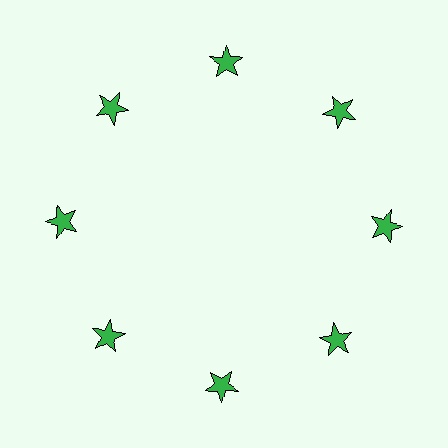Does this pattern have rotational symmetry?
Yes, this pattern has 8-fold rotational symmetry. It looks the same after rotating 45 degrees around the center.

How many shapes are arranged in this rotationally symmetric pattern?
There are 8 shapes, arranged in 8 groups of 1.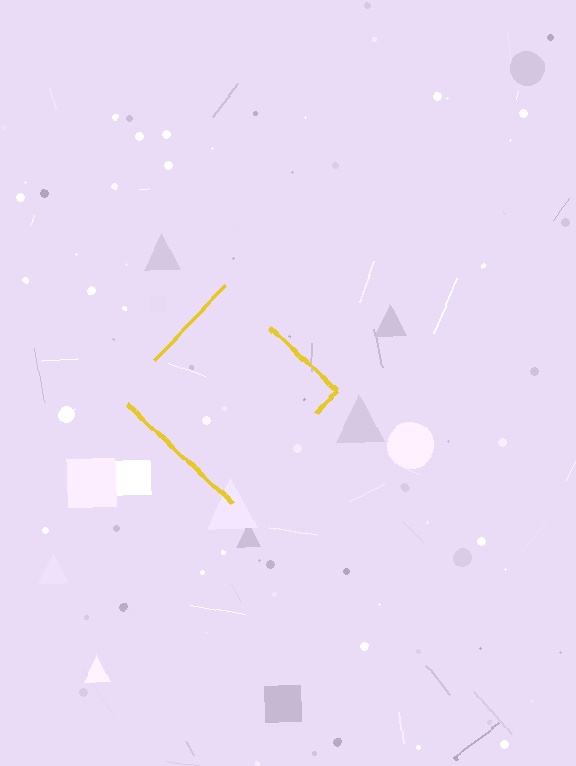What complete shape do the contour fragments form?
The contour fragments form a diamond.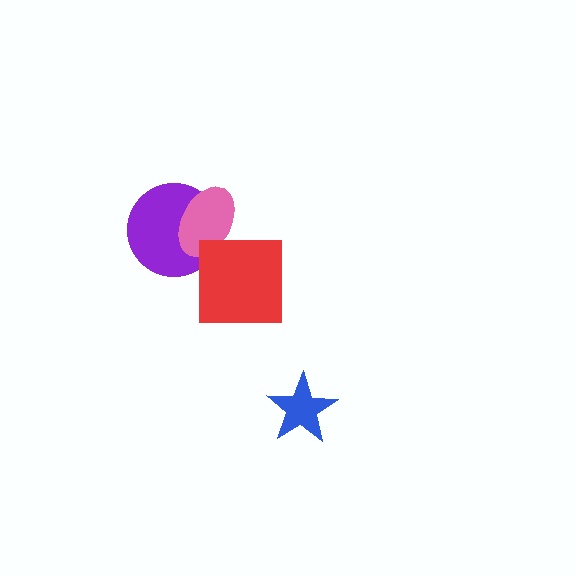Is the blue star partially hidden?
No, no other shape covers it.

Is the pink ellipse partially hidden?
Yes, it is partially covered by another shape.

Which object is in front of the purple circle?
The pink ellipse is in front of the purple circle.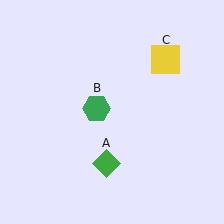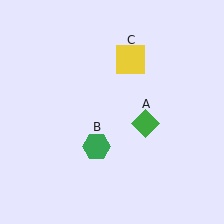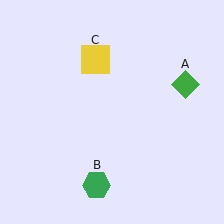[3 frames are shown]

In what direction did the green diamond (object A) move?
The green diamond (object A) moved up and to the right.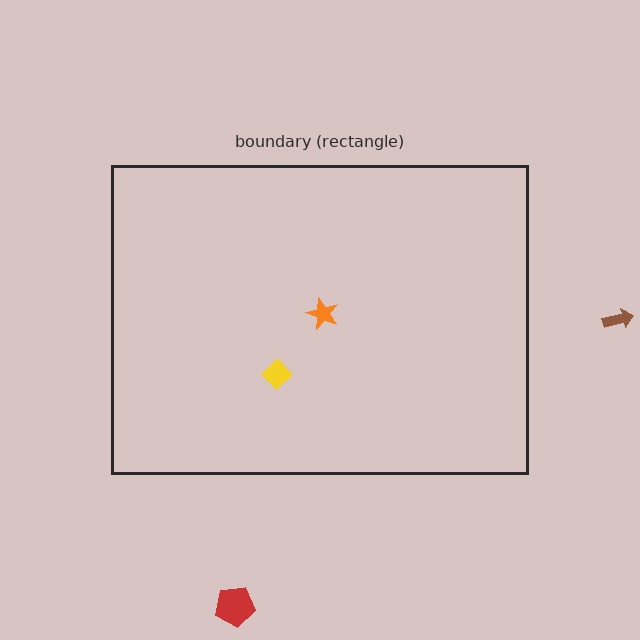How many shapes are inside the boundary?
2 inside, 2 outside.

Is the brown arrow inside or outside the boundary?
Outside.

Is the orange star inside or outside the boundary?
Inside.